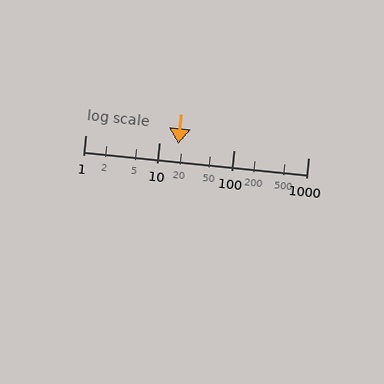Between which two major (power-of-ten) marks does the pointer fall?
The pointer is between 10 and 100.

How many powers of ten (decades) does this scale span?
The scale spans 3 decades, from 1 to 1000.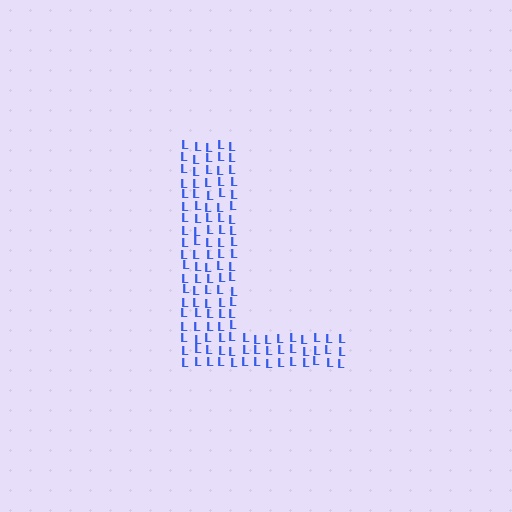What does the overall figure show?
The overall figure shows the letter L.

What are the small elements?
The small elements are letter L's.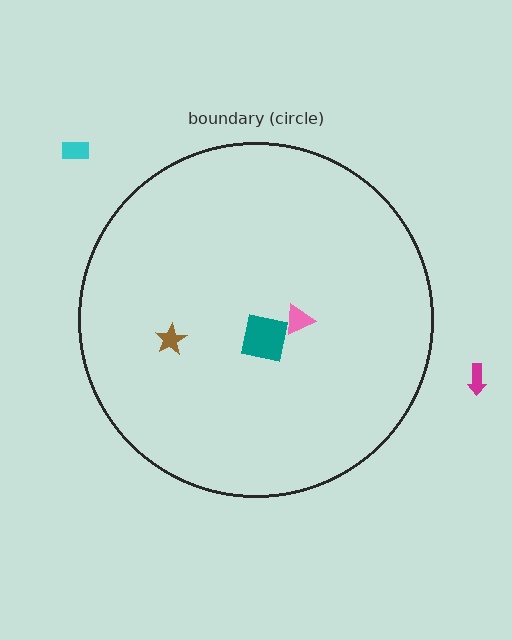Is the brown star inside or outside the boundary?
Inside.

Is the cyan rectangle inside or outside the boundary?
Outside.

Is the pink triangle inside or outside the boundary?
Inside.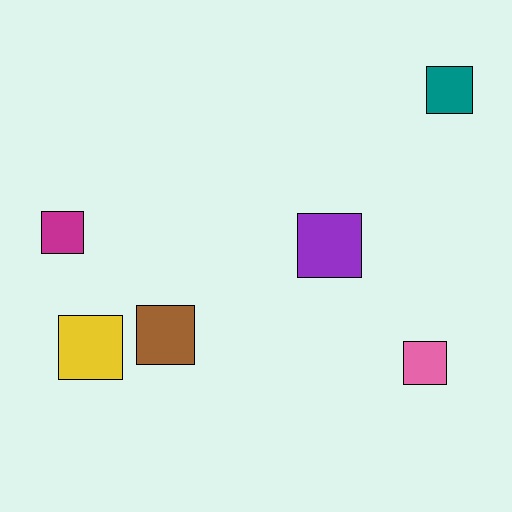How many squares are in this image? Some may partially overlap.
There are 6 squares.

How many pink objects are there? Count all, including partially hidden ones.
There is 1 pink object.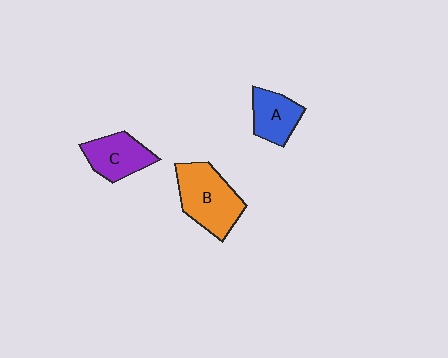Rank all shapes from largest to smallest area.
From largest to smallest: B (orange), C (purple), A (blue).